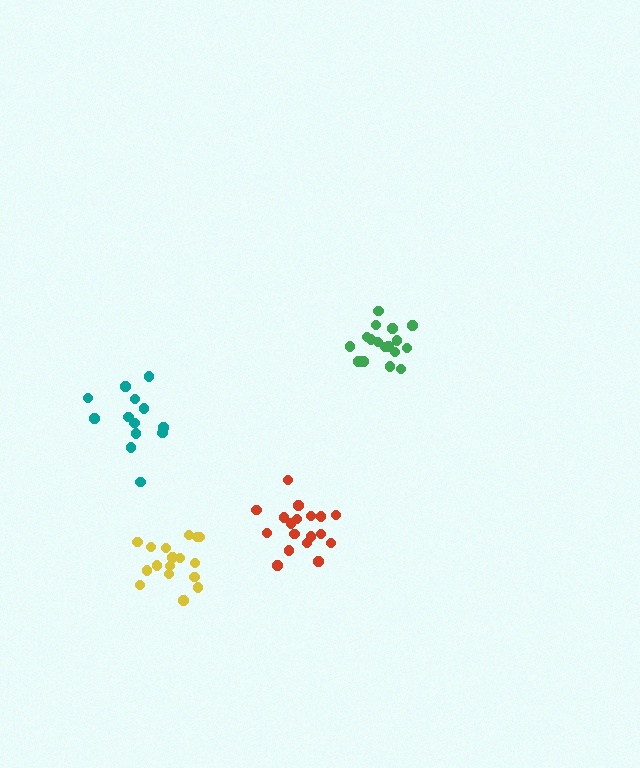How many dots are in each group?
Group 1: 18 dots, Group 2: 17 dots, Group 3: 17 dots, Group 4: 13 dots (65 total).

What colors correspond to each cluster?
The clusters are colored: red, green, yellow, teal.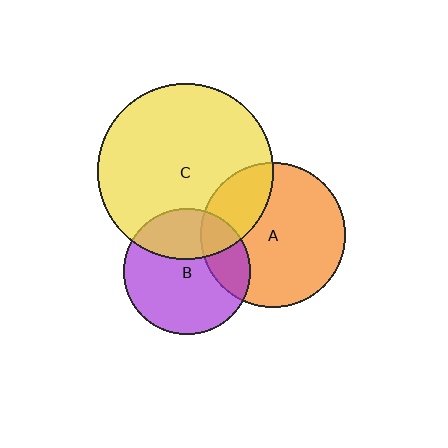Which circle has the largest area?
Circle C (yellow).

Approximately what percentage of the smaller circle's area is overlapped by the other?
Approximately 25%.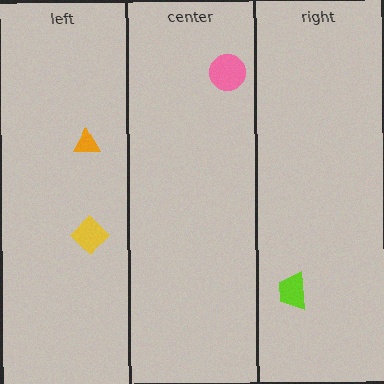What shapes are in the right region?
The lime trapezoid.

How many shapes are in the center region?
1.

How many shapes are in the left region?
2.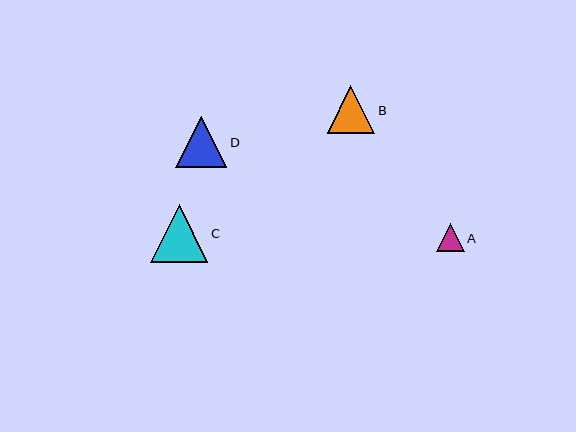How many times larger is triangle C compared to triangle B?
Triangle C is approximately 1.2 times the size of triangle B.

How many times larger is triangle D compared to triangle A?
Triangle D is approximately 1.8 times the size of triangle A.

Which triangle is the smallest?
Triangle A is the smallest with a size of approximately 28 pixels.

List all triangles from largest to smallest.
From largest to smallest: C, D, B, A.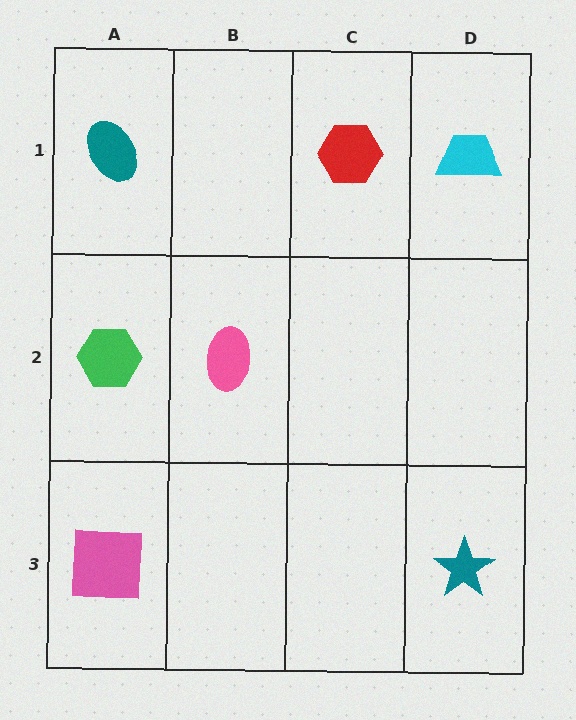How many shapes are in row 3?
2 shapes.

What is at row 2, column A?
A green hexagon.